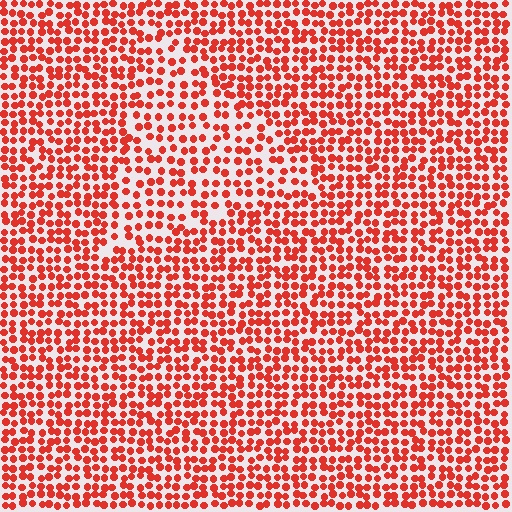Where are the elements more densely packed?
The elements are more densely packed outside the triangle boundary.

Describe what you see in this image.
The image contains small red elements arranged at two different densities. A triangle-shaped region is visible where the elements are less densely packed than the surrounding area.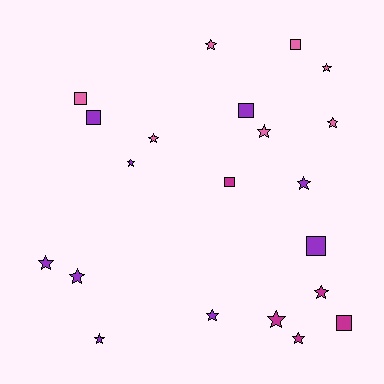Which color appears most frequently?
Purple, with 9 objects.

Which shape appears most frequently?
Star, with 14 objects.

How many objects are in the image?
There are 21 objects.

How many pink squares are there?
There are 2 pink squares.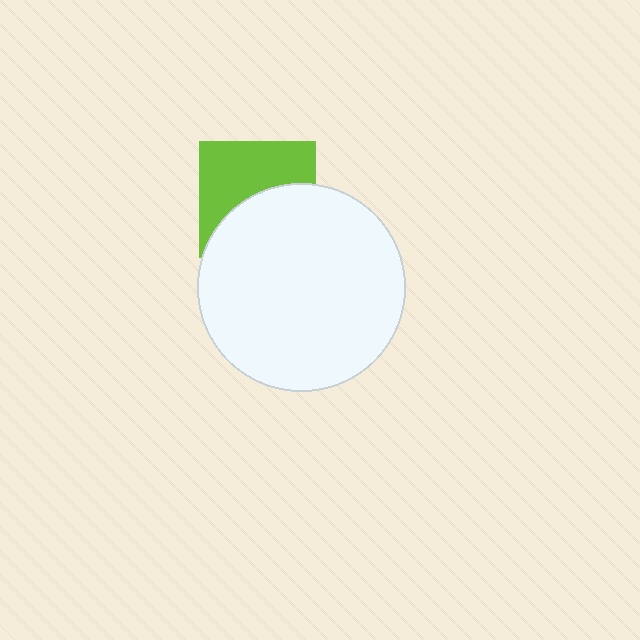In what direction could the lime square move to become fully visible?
The lime square could move up. That would shift it out from behind the white circle entirely.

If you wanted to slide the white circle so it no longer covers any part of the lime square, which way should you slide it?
Slide it down — that is the most direct way to separate the two shapes.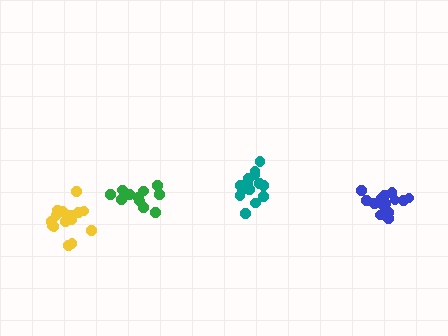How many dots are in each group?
Group 1: 11 dots, Group 2: 14 dots, Group 3: 16 dots, Group 4: 14 dots (55 total).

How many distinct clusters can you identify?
There are 4 distinct clusters.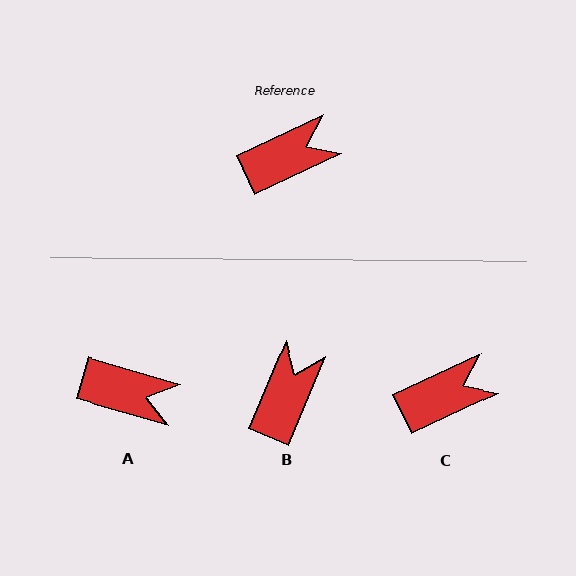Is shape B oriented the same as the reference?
No, it is off by about 43 degrees.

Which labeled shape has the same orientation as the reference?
C.